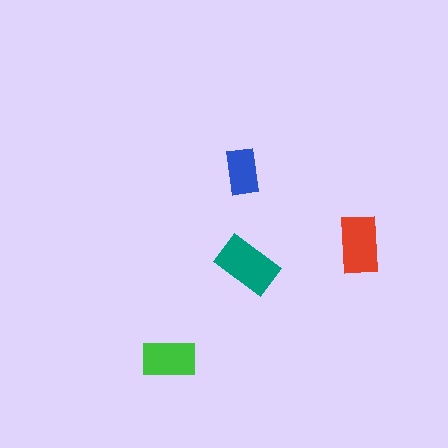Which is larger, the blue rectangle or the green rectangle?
The green one.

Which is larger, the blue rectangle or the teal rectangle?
The teal one.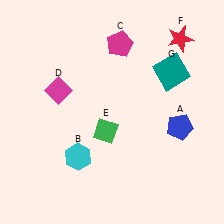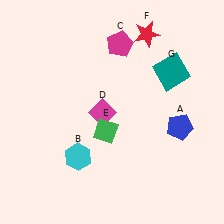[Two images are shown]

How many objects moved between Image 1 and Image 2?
2 objects moved between the two images.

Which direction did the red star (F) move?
The red star (F) moved left.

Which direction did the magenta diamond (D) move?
The magenta diamond (D) moved right.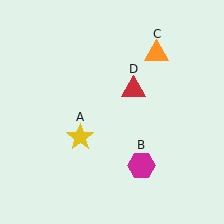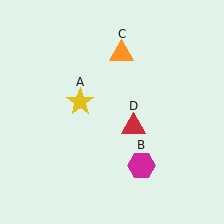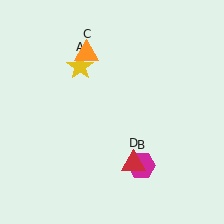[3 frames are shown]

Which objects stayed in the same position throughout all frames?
Magenta hexagon (object B) remained stationary.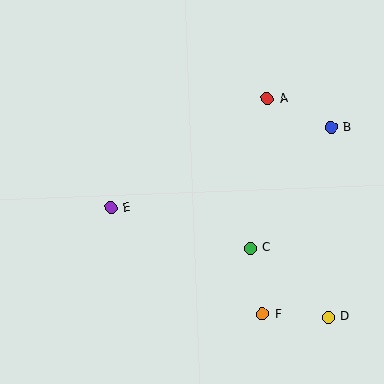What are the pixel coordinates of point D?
Point D is at (328, 317).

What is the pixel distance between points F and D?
The distance between F and D is 66 pixels.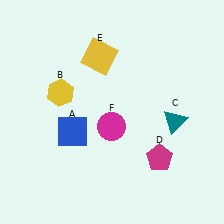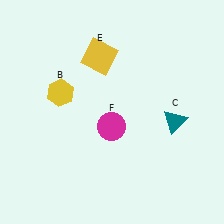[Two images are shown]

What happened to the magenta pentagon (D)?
The magenta pentagon (D) was removed in Image 2. It was in the bottom-right area of Image 1.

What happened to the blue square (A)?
The blue square (A) was removed in Image 2. It was in the bottom-left area of Image 1.